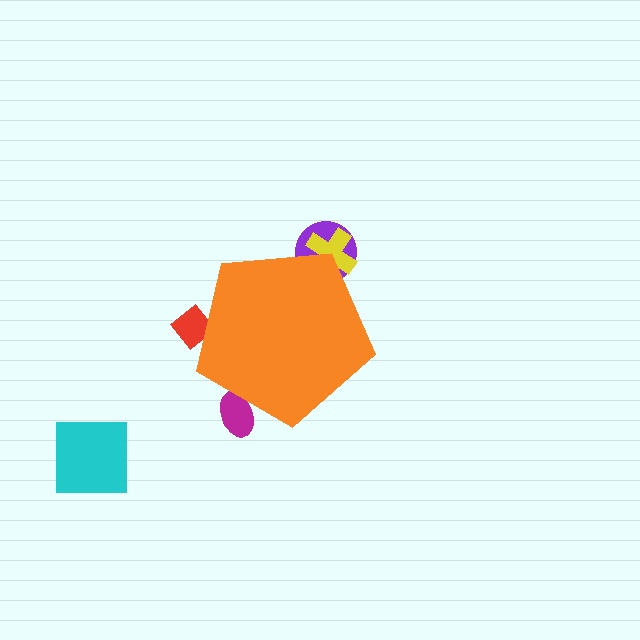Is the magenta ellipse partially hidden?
Yes, the magenta ellipse is partially hidden behind the orange pentagon.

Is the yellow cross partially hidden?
Yes, the yellow cross is partially hidden behind the orange pentagon.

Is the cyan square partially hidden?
No, the cyan square is fully visible.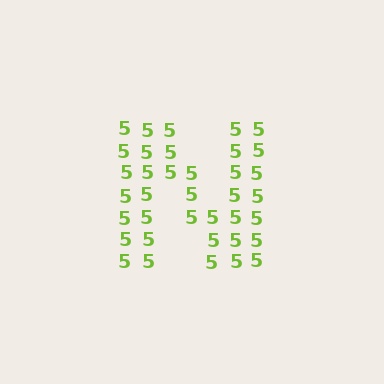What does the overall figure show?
The overall figure shows the letter N.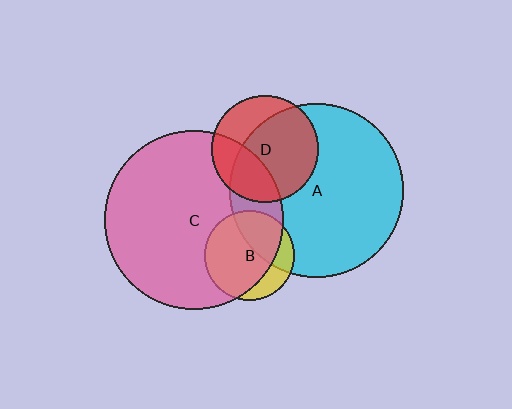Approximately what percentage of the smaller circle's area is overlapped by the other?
Approximately 35%.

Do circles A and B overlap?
Yes.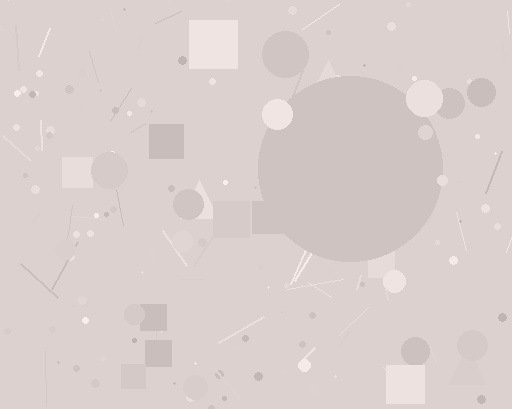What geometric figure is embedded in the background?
A circle is embedded in the background.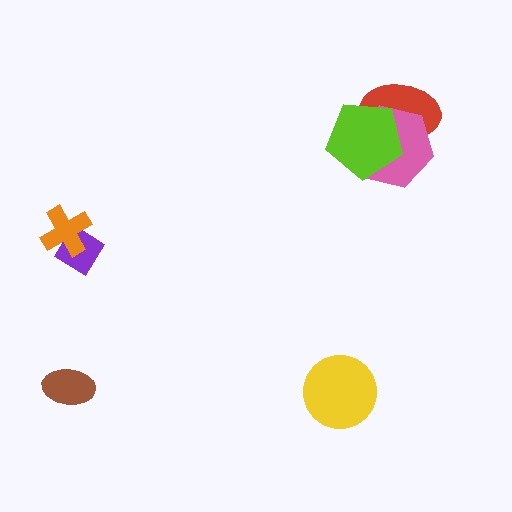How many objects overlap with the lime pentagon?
2 objects overlap with the lime pentagon.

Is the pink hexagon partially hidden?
Yes, it is partially covered by another shape.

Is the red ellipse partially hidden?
Yes, it is partially covered by another shape.